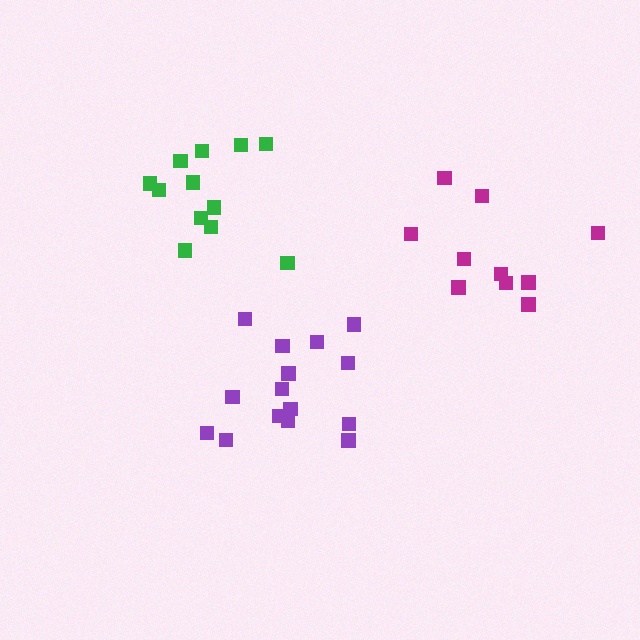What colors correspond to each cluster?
The clusters are colored: purple, green, magenta.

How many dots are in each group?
Group 1: 15 dots, Group 2: 12 dots, Group 3: 10 dots (37 total).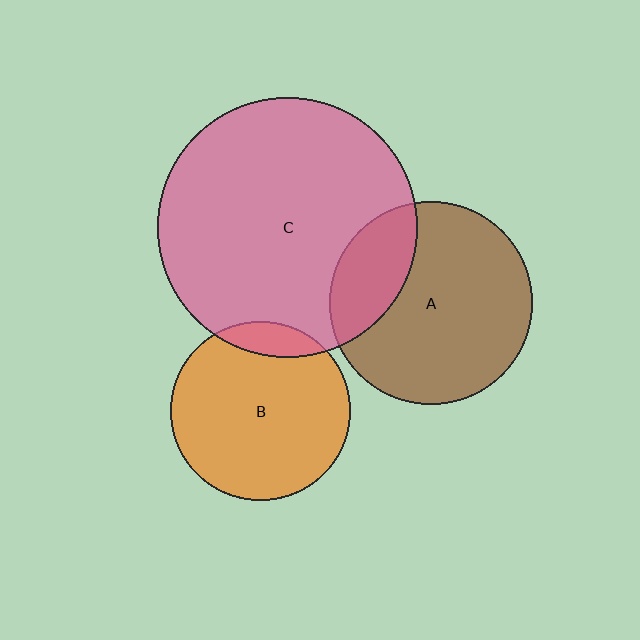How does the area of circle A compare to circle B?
Approximately 1.3 times.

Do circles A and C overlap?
Yes.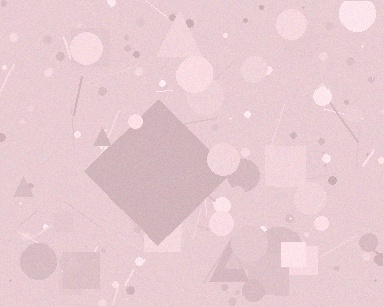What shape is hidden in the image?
A diamond is hidden in the image.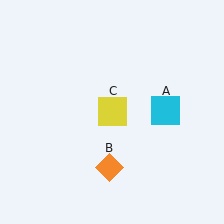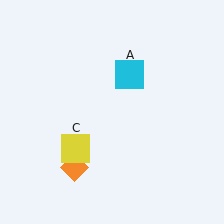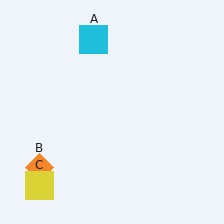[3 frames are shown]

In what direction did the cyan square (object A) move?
The cyan square (object A) moved up and to the left.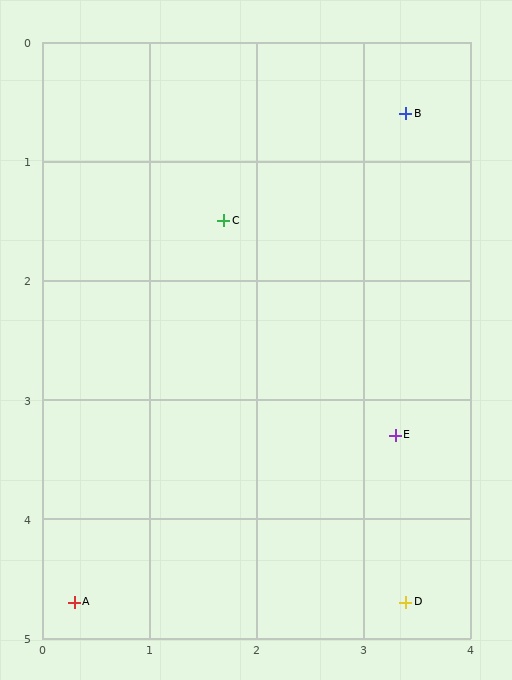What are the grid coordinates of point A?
Point A is at approximately (0.3, 4.7).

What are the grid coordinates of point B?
Point B is at approximately (3.4, 0.6).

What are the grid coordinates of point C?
Point C is at approximately (1.7, 1.5).